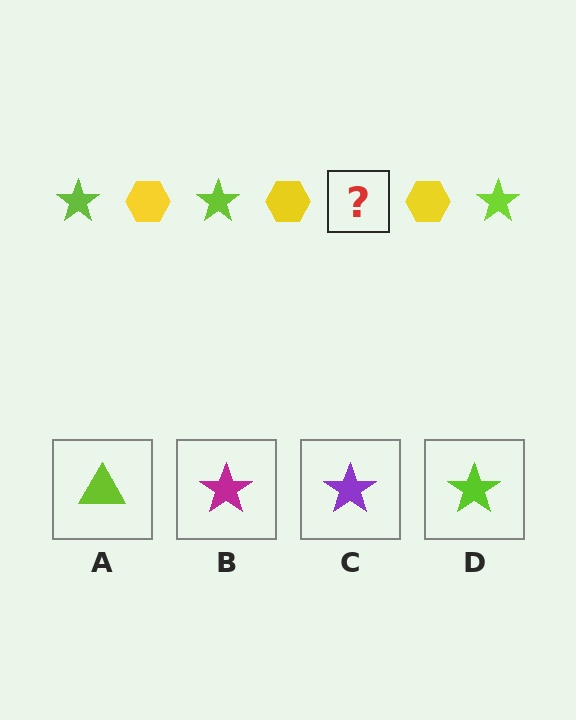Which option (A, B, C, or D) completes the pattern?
D.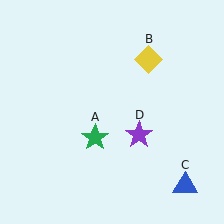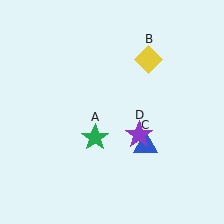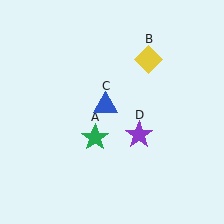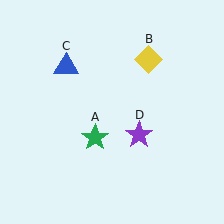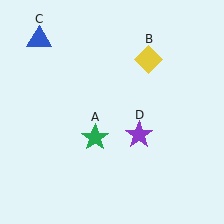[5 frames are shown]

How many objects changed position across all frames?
1 object changed position: blue triangle (object C).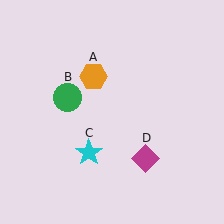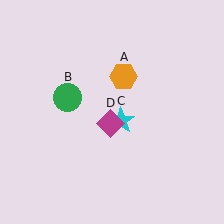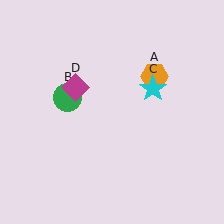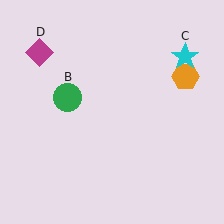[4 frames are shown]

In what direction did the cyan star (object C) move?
The cyan star (object C) moved up and to the right.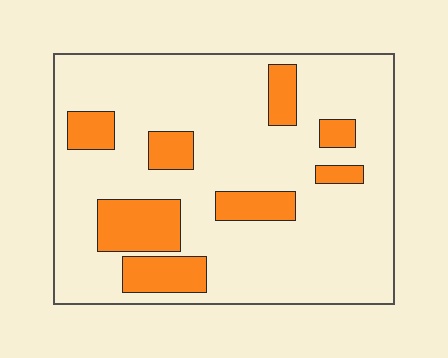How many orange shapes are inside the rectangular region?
8.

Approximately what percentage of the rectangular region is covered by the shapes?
Approximately 20%.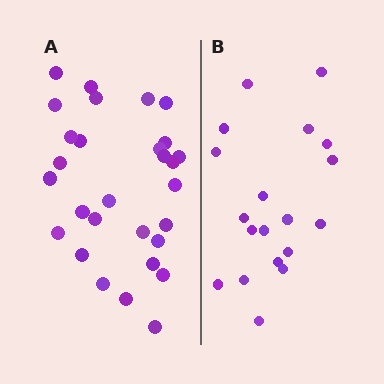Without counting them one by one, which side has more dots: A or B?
Region A (the left region) has more dots.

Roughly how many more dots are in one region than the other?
Region A has roughly 10 or so more dots than region B.